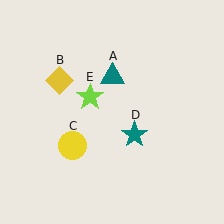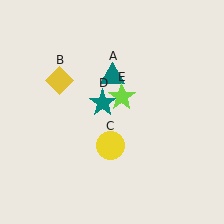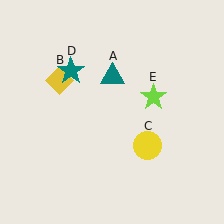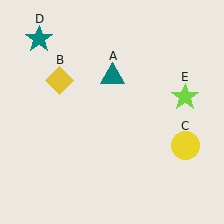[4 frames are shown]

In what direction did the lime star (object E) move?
The lime star (object E) moved right.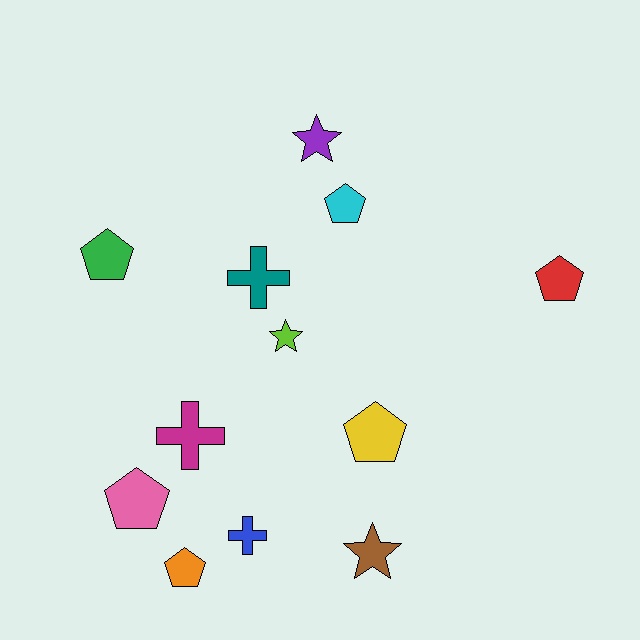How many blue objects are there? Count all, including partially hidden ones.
There is 1 blue object.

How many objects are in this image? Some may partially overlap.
There are 12 objects.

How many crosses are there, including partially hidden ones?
There are 3 crosses.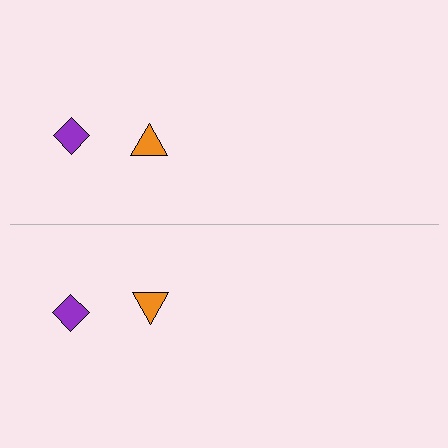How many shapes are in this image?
There are 4 shapes in this image.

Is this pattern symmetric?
Yes, this pattern has bilateral (reflection) symmetry.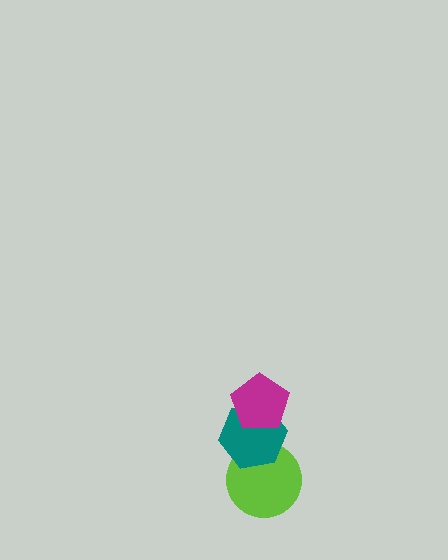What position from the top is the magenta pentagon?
The magenta pentagon is 1st from the top.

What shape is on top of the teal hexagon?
The magenta pentagon is on top of the teal hexagon.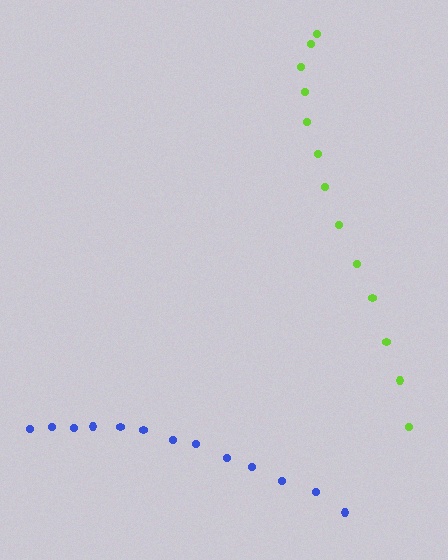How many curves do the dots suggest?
There are 2 distinct paths.